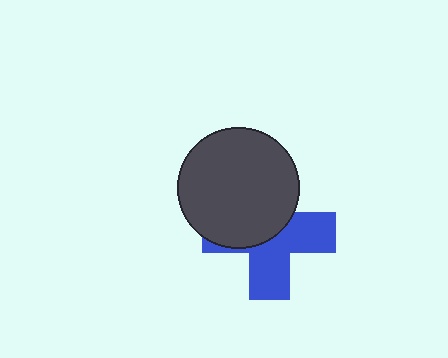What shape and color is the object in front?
The object in front is a dark gray circle.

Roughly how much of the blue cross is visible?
About half of it is visible (roughly 50%).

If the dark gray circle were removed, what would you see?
You would see the complete blue cross.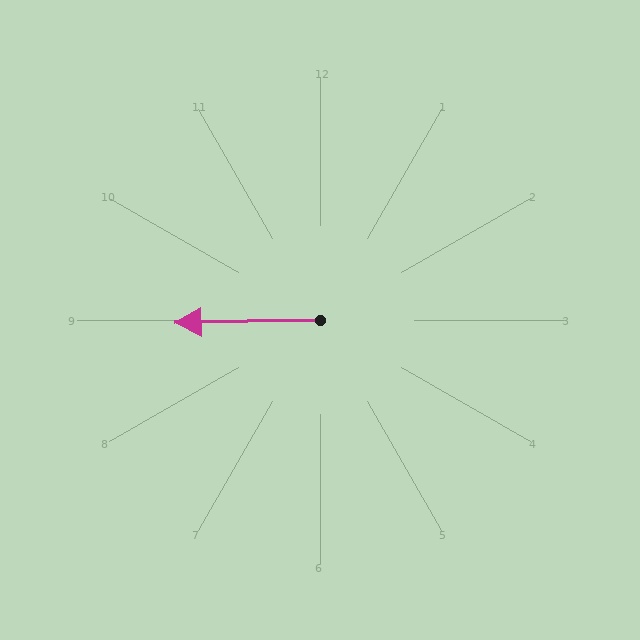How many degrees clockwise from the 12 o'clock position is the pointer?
Approximately 269 degrees.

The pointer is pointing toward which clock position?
Roughly 9 o'clock.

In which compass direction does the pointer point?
West.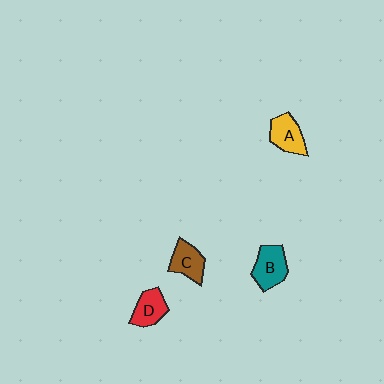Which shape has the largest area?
Shape B (teal).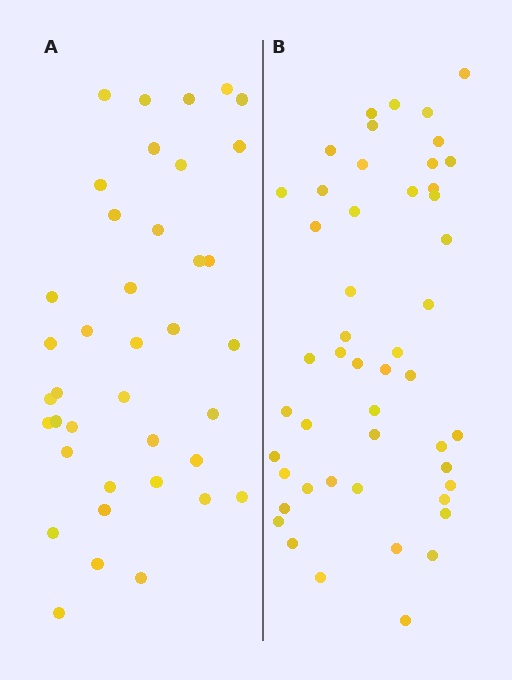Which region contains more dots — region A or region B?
Region B (the right region) has more dots.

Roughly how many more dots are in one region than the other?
Region B has roughly 10 or so more dots than region A.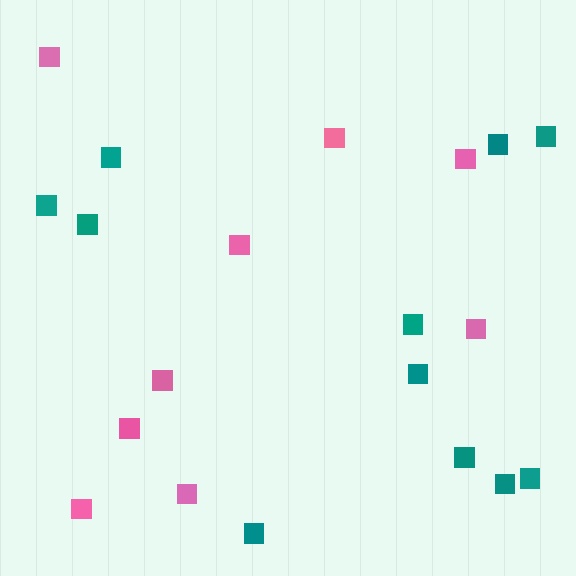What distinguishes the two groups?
There are 2 groups: one group of teal squares (11) and one group of pink squares (9).